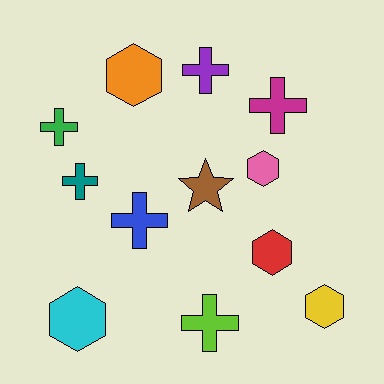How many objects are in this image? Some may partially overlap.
There are 12 objects.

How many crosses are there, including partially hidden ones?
There are 6 crosses.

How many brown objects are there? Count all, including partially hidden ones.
There is 1 brown object.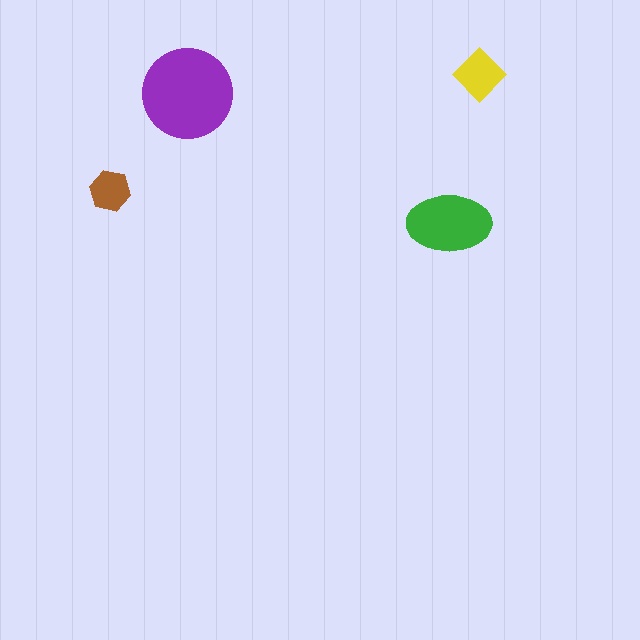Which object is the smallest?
The brown hexagon.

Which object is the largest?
The purple circle.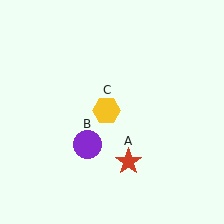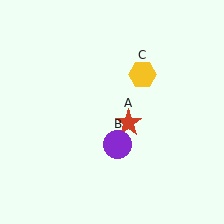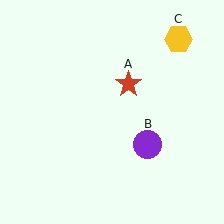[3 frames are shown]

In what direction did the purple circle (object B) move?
The purple circle (object B) moved right.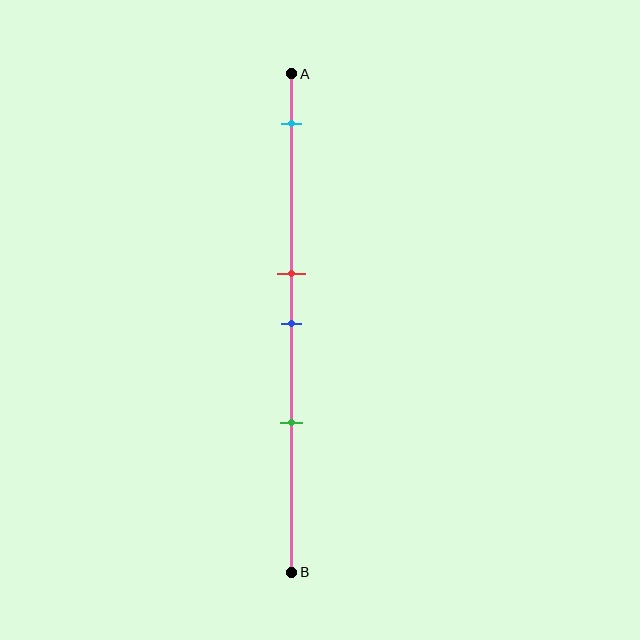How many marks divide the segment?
There are 4 marks dividing the segment.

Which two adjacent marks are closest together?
The red and blue marks are the closest adjacent pair.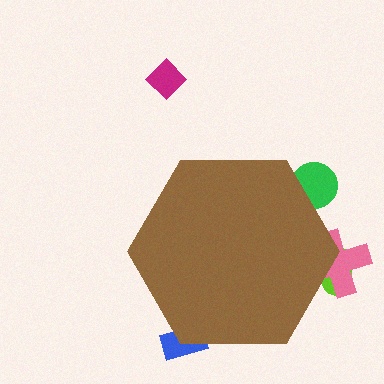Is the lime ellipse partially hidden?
Yes, the lime ellipse is partially hidden behind the brown hexagon.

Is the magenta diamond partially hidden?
No, the magenta diamond is fully visible.